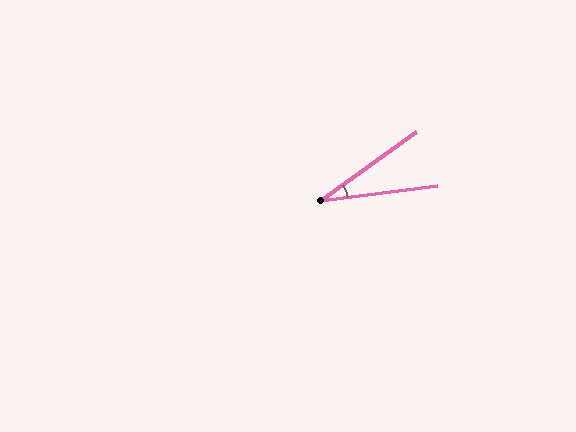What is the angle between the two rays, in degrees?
Approximately 28 degrees.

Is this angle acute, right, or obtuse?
It is acute.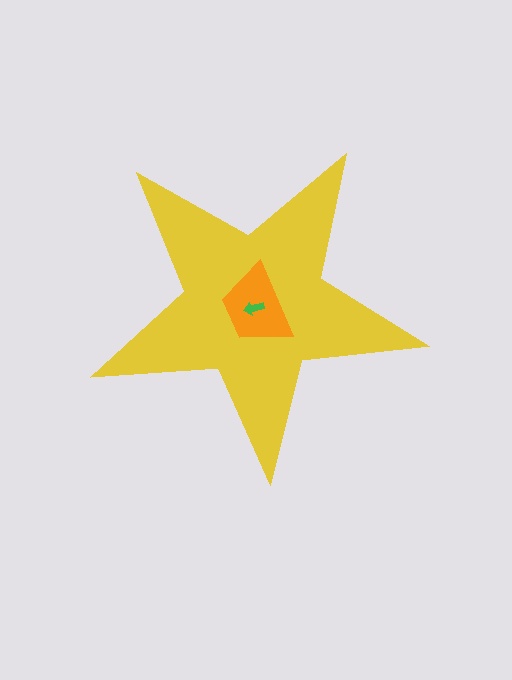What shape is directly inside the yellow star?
The orange trapezoid.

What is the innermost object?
The green arrow.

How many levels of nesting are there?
3.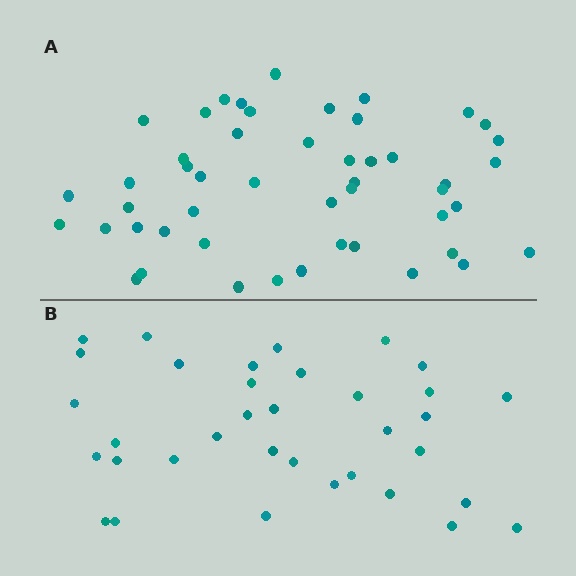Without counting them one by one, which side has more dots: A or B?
Region A (the top region) has more dots.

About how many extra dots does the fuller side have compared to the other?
Region A has approximately 15 more dots than region B.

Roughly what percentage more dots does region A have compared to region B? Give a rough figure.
About 40% more.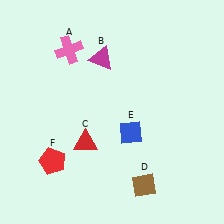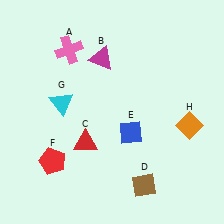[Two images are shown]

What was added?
A cyan triangle (G), an orange diamond (H) were added in Image 2.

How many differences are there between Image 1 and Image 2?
There are 2 differences between the two images.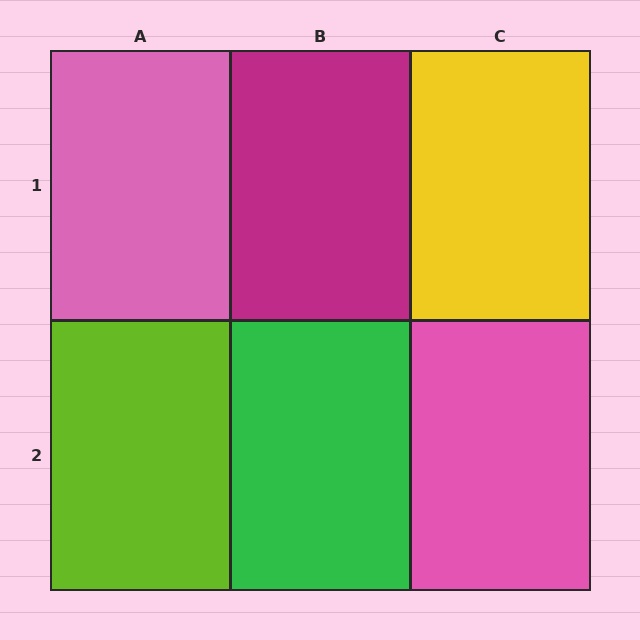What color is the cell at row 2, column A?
Lime.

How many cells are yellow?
1 cell is yellow.